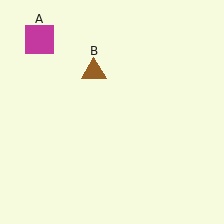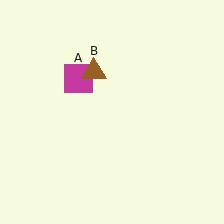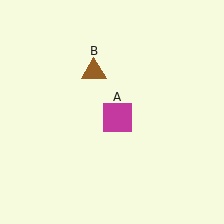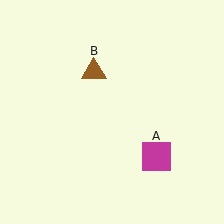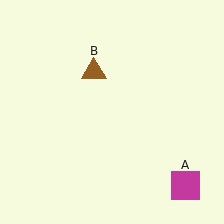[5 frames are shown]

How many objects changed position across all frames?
1 object changed position: magenta square (object A).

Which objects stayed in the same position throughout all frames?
Brown triangle (object B) remained stationary.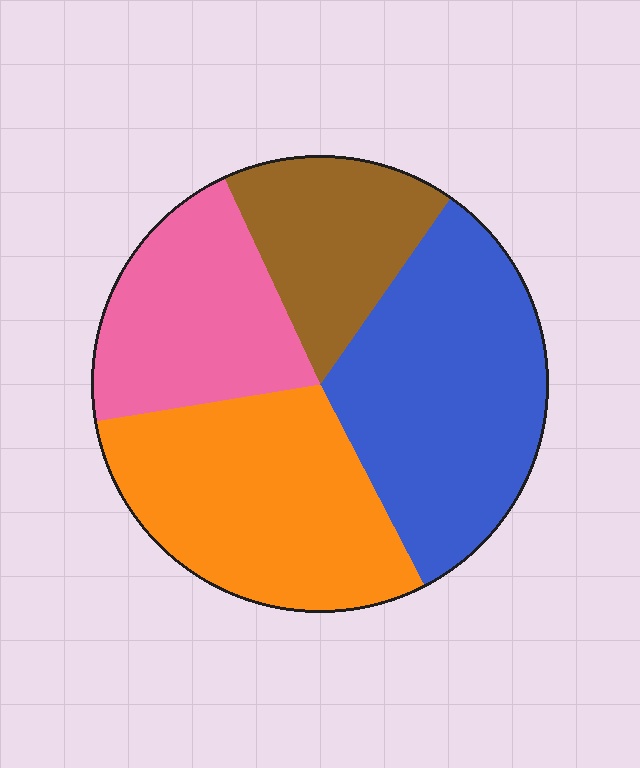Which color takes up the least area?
Brown, at roughly 15%.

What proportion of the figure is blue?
Blue covers 33% of the figure.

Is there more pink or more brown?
Pink.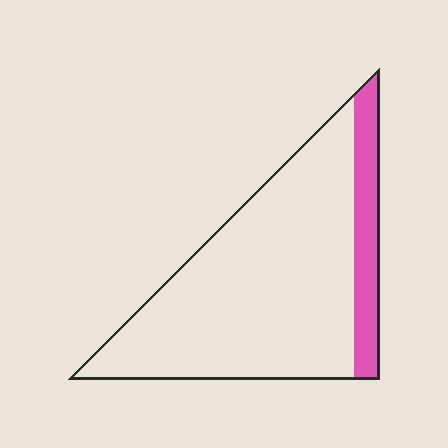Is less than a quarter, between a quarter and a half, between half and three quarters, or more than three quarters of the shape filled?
Less than a quarter.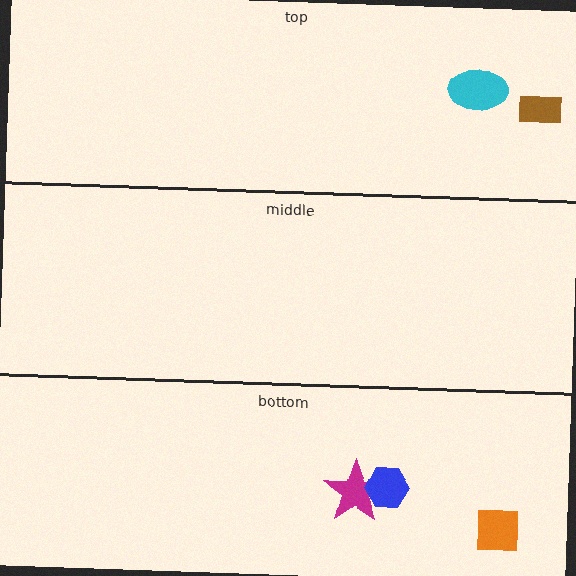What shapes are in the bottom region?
The orange square, the magenta star, the blue hexagon.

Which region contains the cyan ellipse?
The top region.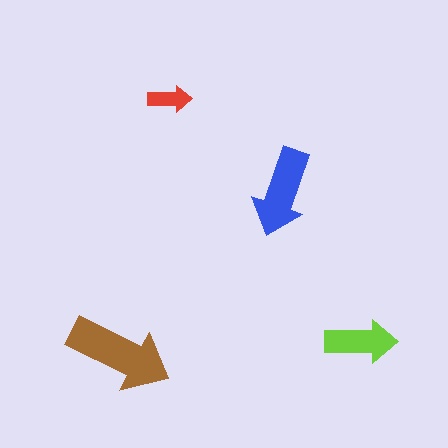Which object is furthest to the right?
The lime arrow is rightmost.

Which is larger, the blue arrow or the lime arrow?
The blue one.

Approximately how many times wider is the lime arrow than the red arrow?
About 1.5 times wider.